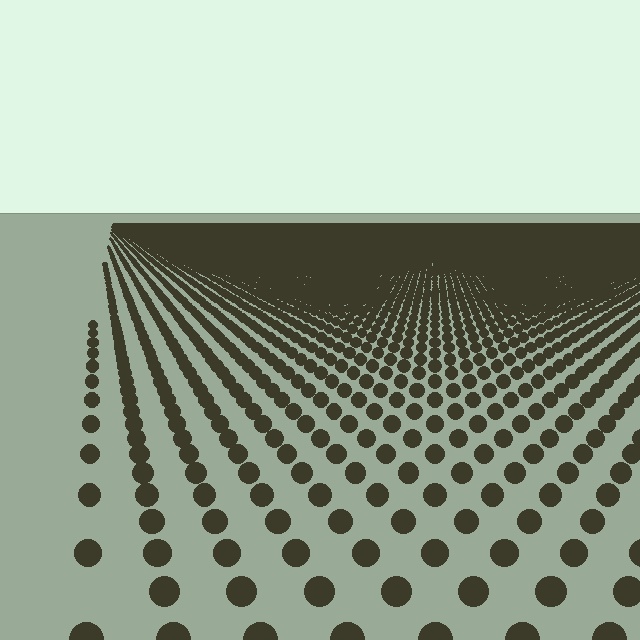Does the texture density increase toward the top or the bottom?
Density increases toward the top.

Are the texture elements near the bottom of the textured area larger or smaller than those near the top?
Larger. Near the bottom, elements are closer to the viewer and appear at a bigger on-screen size.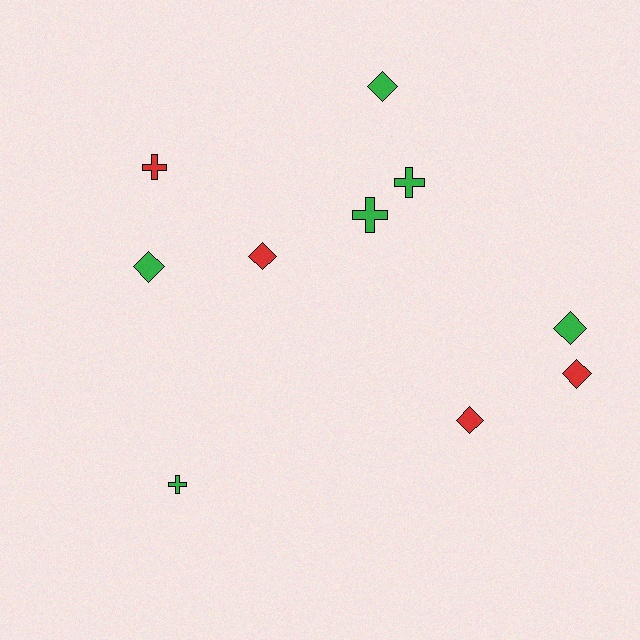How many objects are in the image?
There are 10 objects.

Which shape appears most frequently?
Diamond, with 6 objects.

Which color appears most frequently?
Green, with 6 objects.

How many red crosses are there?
There is 1 red cross.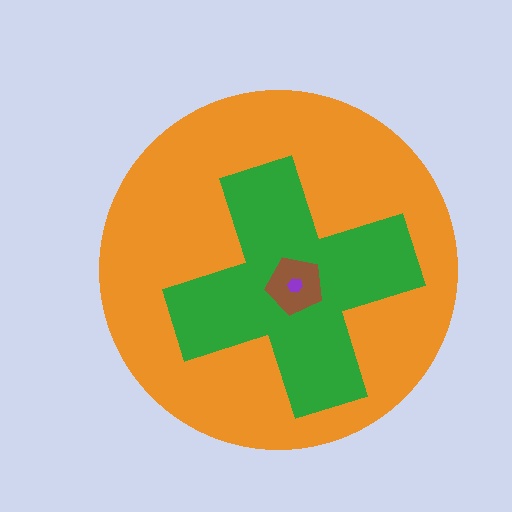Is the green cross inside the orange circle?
Yes.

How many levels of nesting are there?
4.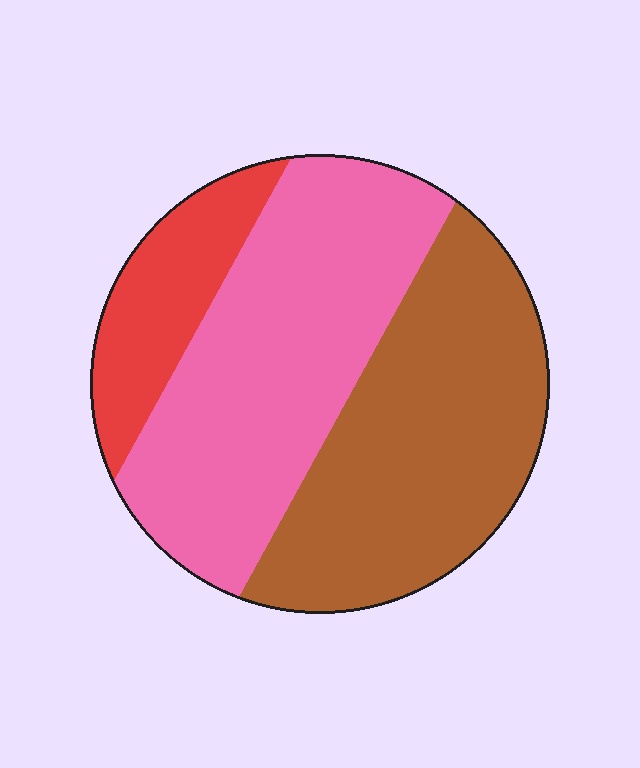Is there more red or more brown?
Brown.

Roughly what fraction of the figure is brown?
Brown covers around 40% of the figure.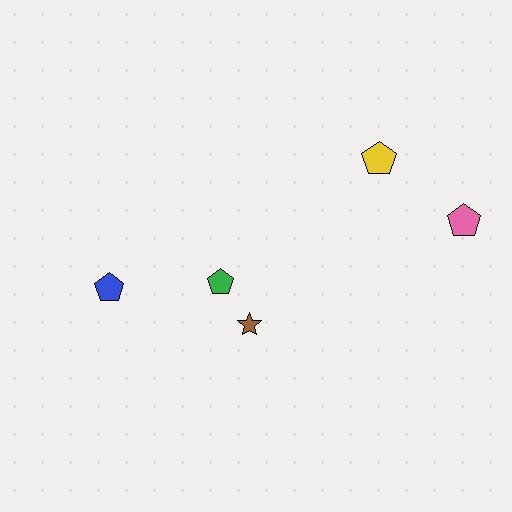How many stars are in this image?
There is 1 star.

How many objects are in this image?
There are 5 objects.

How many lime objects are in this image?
There are no lime objects.